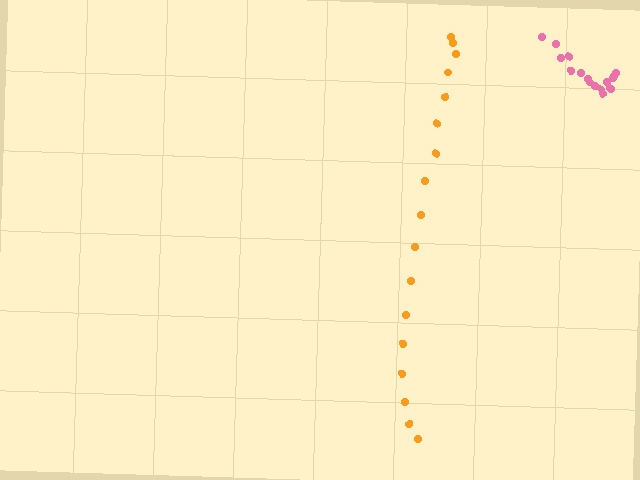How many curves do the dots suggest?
There are 2 distinct paths.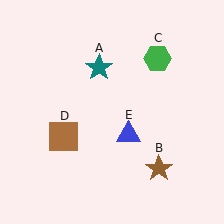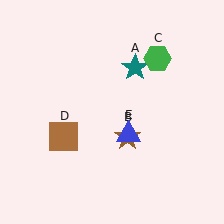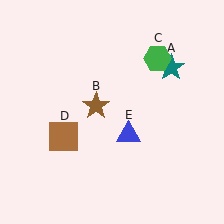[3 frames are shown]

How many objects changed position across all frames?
2 objects changed position: teal star (object A), brown star (object B).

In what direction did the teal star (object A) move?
The teal star (object A) moved right.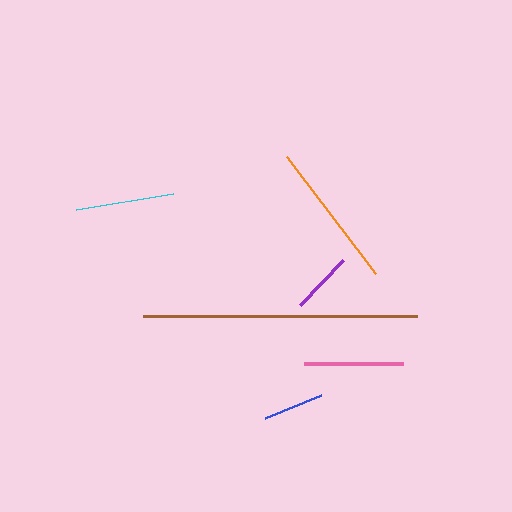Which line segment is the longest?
The brown line is the longest at approximately 273 pixels.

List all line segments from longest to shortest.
From longest to shortest: brown, orange, pink, cyan, purple, blue.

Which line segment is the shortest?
The blue line is the shortest at approximately 61 pixels.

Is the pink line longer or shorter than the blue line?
The pink line is longer than the blue line.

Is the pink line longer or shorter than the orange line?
The orange line is longer than the pink line.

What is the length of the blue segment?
The blue segment is approximately 61 pixels long.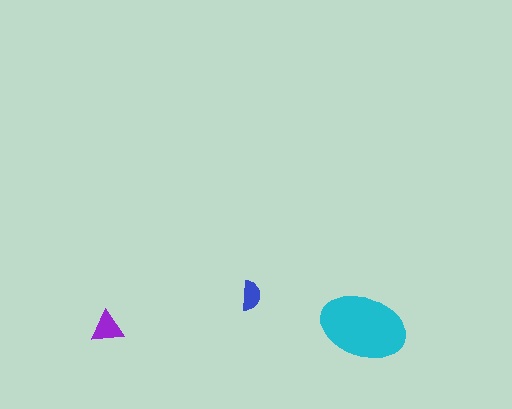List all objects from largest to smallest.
The cyan ellipse, the purple triangle, the blue semicircle.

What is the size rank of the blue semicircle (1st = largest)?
3rd.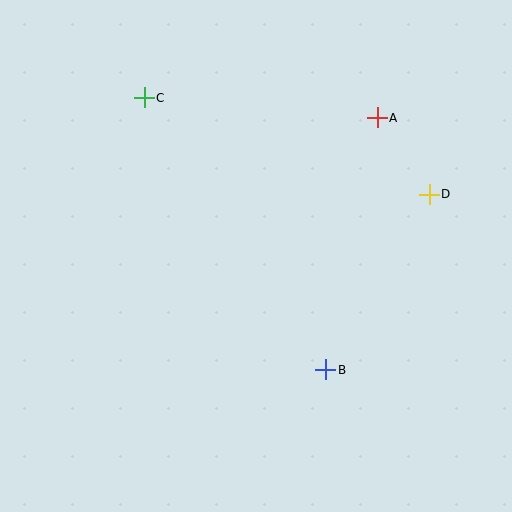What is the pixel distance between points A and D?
The distance between A and D is 93 pixels.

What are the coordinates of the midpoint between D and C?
The midpoint between D and C is at (287, 146).